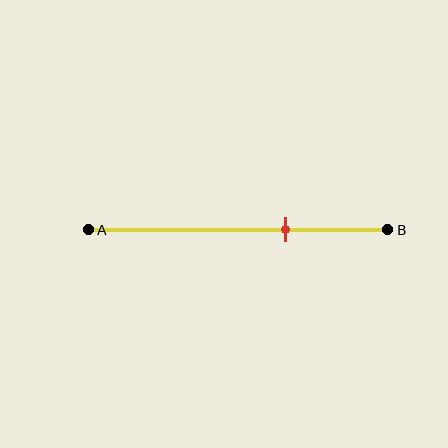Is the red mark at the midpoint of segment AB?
No, the mark is at about 65% from A, not at the 50% midpoint.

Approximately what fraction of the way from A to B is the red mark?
The red mark is approximately 65% of the way from A to B.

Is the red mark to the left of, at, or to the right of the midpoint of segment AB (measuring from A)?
The red mark is to the right of the midpoint of segment AB.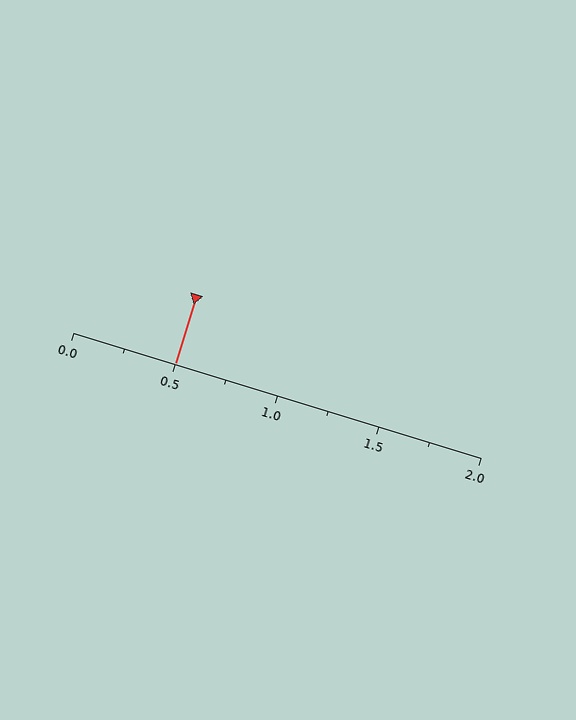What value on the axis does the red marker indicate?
The marker indicates approximately 0.5.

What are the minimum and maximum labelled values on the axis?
The axis runs from 0.0 to 2.0.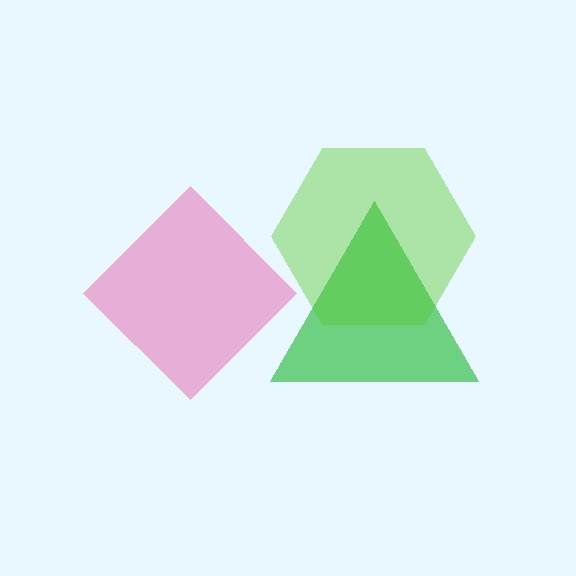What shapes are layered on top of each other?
The layered shapes are: a green triangle, a pink diamond, a lime hexagon.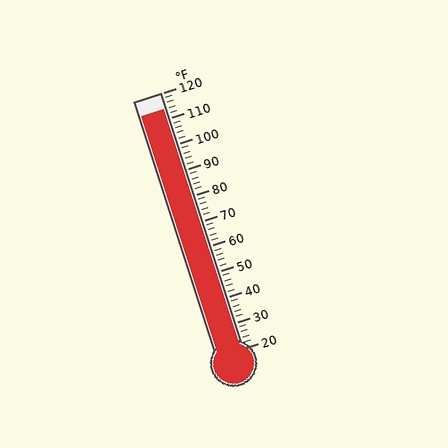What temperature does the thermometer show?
The thermometer shows approximately 114°F.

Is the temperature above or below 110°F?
The temperature is above 110°F.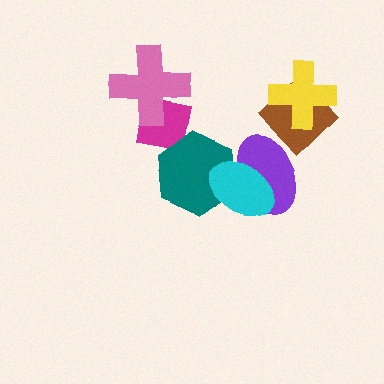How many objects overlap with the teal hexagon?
3 objects overlap with the teal hexagon.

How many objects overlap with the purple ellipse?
3 objects overlap with the purple ellipse.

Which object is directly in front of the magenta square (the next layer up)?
The pink cross is directly in front of the magenta square.